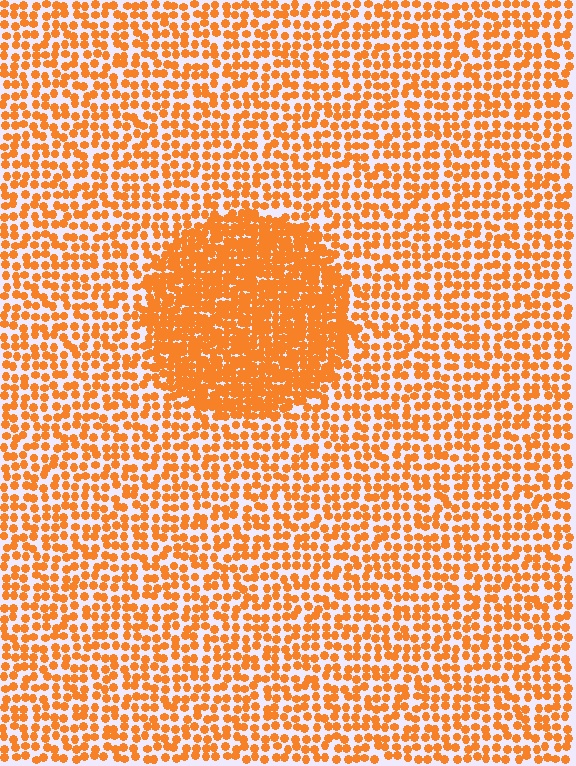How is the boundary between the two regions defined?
The boundary is defined by a change in element density (approximately 2.1x ratio). All elements are the same color, size, and shape.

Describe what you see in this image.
The image contains small orange elements arranged at two different densities. A circle-shaped region is visible where the elements are more densely packed than the surrounding area.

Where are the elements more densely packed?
The elements are more densely packed inside the circle boundary.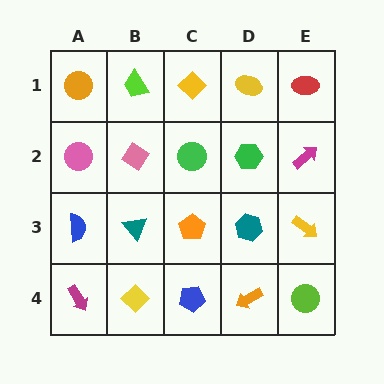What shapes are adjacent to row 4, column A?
A blue semicircle (row 3, column A), a yellow diamond (row 4, column B).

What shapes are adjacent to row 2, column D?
A yellow ellipse (row 1, column D), a teal hexagon (row 3, column D), a green circle (row 2, column C), a magenta arrow (row 2, column E).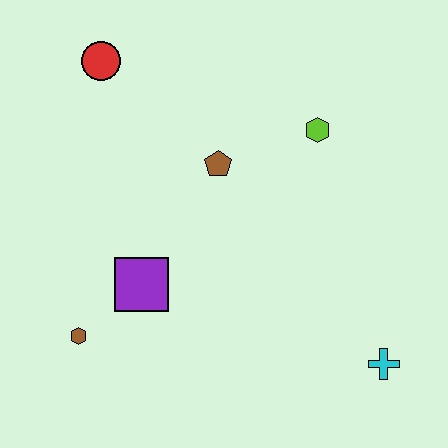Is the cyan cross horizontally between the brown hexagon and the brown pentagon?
No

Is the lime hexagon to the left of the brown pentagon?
No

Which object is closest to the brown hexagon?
The purple square is closest to the brown hexagon.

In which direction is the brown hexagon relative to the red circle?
The brown hexagon is below the red circle.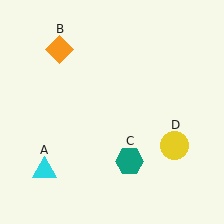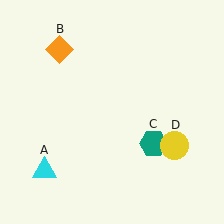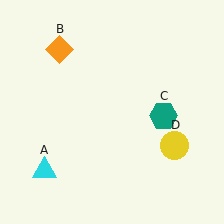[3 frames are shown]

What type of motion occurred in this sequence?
The teal hexagon (object C) rotated counterclockwise around the center of the scene.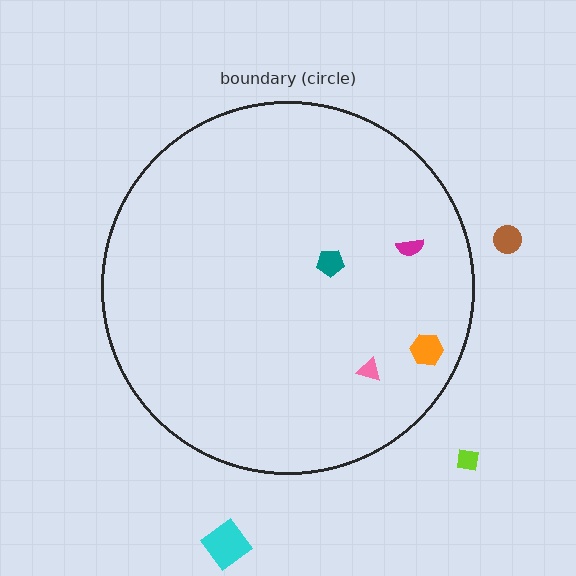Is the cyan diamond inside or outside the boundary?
Outside.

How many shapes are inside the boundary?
4 inside, 3 outside.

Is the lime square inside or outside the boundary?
Outside.